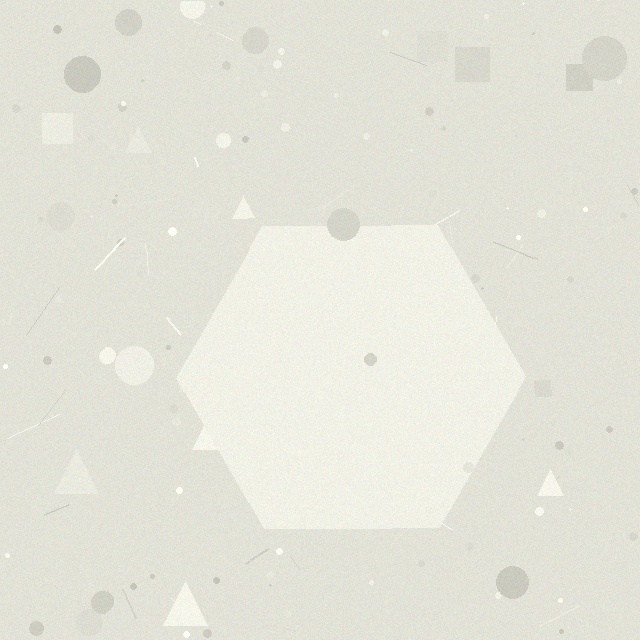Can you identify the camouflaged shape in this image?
The camouflaged shape is a hexagon.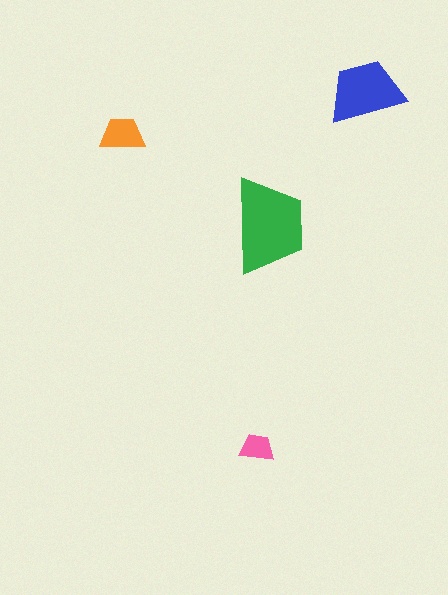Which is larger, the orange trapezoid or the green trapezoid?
The green one.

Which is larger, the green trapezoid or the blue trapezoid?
The green one.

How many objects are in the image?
There are 4 objects in the image.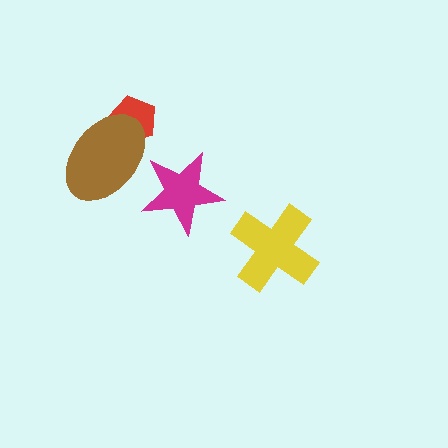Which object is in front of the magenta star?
The brown ellipse is in front of the magenta star.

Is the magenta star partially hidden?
Yes, it is partially covered by another shape.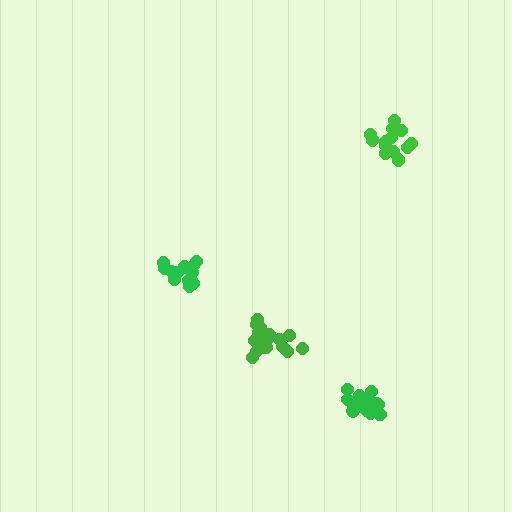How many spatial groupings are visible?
There are 4 spatial groupings.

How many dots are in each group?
Group 1: 13 dots, Group 2: 14 dots, Group 3: 14 dots, Group 4: 16 dots (57 total).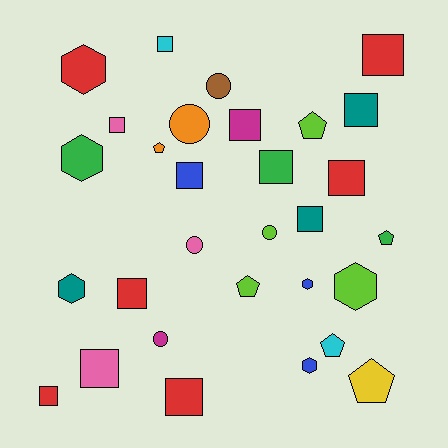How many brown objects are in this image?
There is 1 brown object.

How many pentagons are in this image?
There are 6 pentagons.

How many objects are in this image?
There are 30 objects.